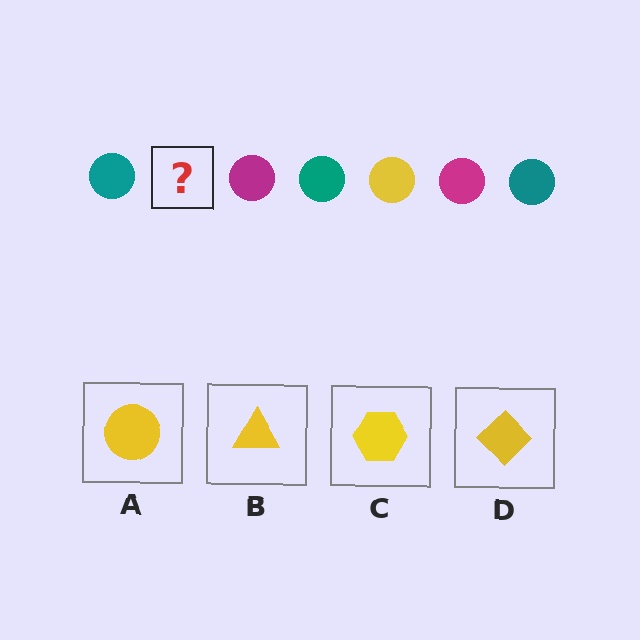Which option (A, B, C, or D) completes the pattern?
A.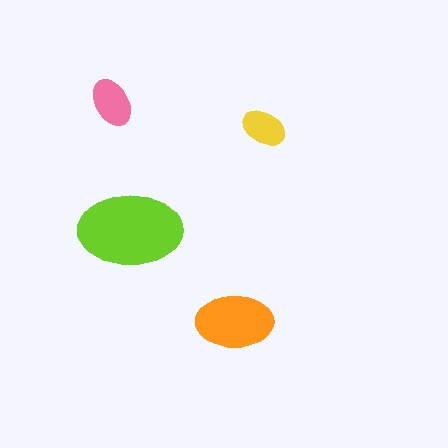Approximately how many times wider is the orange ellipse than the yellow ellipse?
About 1.5 times wider.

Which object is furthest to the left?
The pink ellipse is leftmost.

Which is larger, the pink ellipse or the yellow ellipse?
The pink one.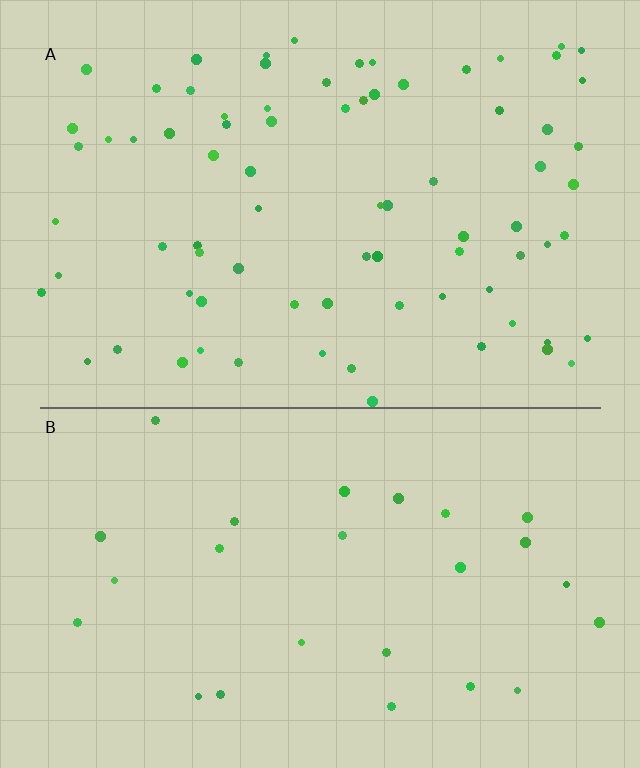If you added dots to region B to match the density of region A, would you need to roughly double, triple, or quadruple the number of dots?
Approximately triple.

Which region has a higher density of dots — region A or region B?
A (the top).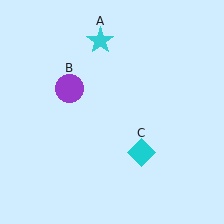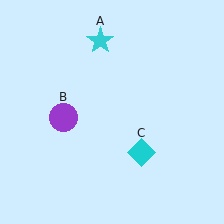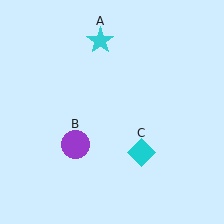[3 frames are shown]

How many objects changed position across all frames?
1 object changed position: purple circle (object B).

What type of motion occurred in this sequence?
The purple circle (object B) rotated counterclockwise around the center of the scene.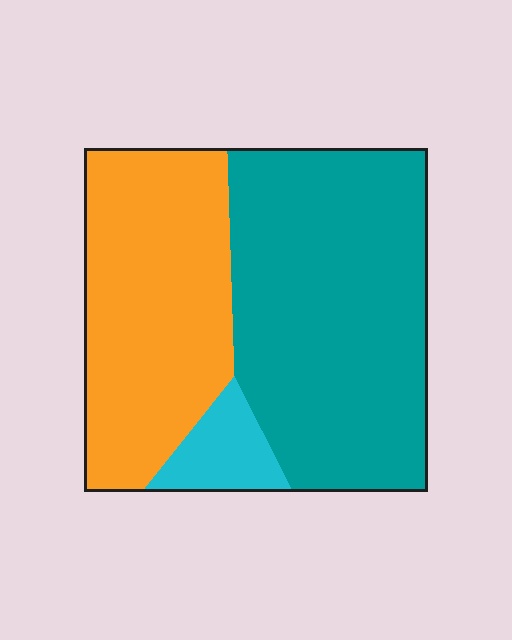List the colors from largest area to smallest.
From largest to smallest: teal, orange, cyan.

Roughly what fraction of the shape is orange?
Orange takes up between a quarter and a half of the shape.